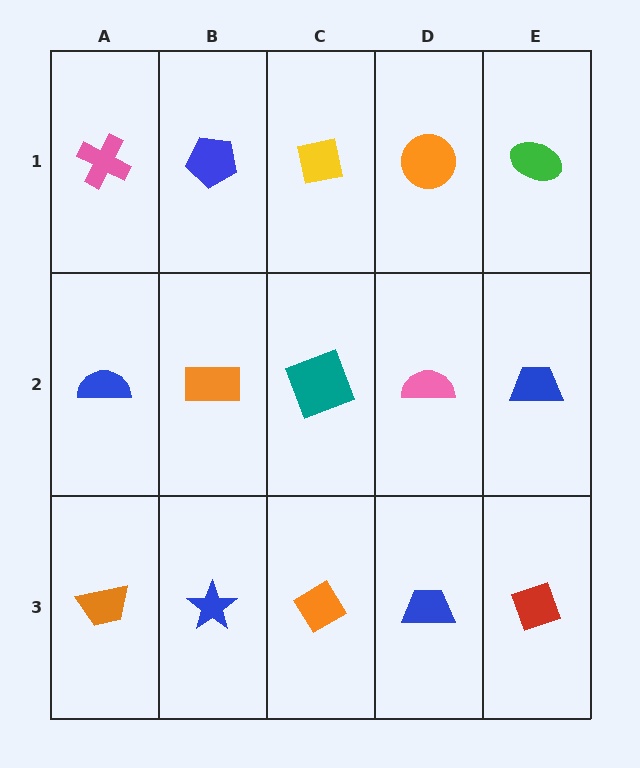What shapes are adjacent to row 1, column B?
An orange rectangle (row 2, column B), a pink cross (row 1, column A), a yellow square (row 1, column C).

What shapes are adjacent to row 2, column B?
A blue pentagon (row 1, column B), a blue star (row 3, column B), a blue semicircle (row 2, column A), a teal square (row 2, column C).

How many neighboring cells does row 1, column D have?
3.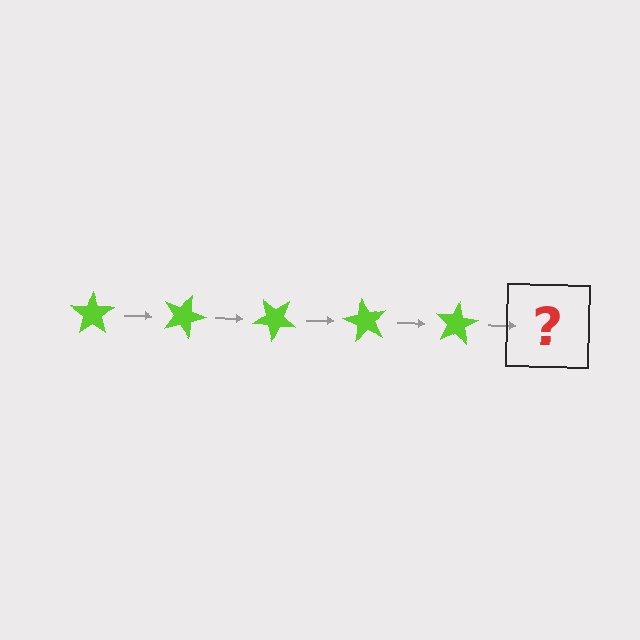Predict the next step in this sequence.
The next step is a lime star rotated 100 degrees.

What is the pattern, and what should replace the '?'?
The pattern is that the star rotates 20 degrees each step. The '?' should be a lime star rotated 100 degrees.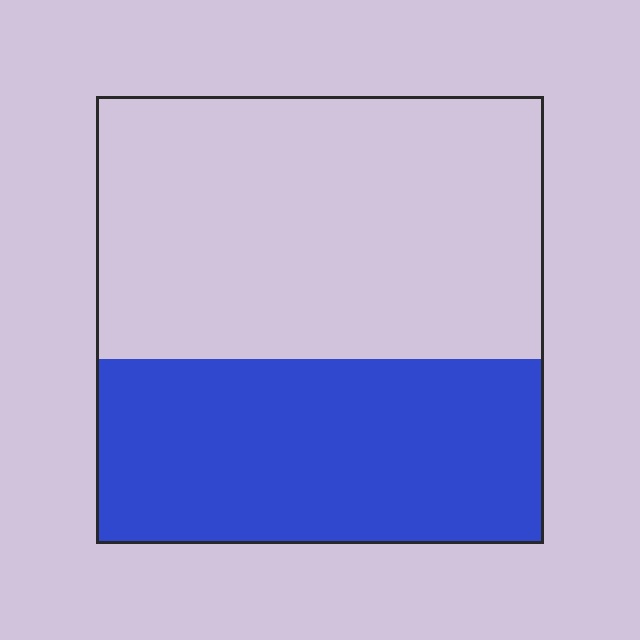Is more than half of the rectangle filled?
No.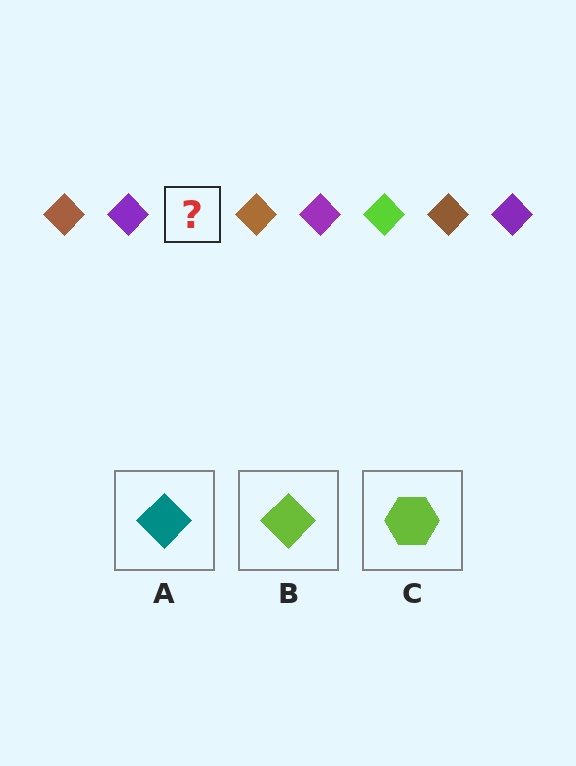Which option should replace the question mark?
Option B.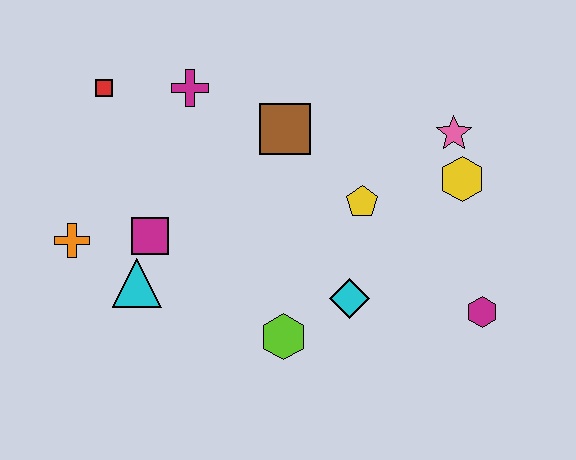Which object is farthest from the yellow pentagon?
The orange cross is farthest from the yellow pentagon.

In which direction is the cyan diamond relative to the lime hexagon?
The cyan diamond is to the right of the lime hexagon.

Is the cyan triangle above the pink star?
No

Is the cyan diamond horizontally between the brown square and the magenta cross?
No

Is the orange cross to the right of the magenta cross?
No